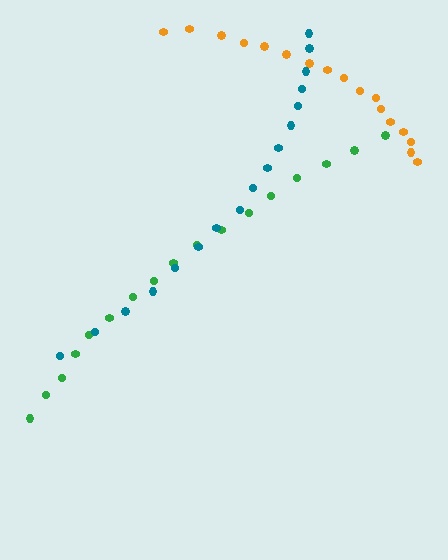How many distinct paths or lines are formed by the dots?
There are 3 distinct paths.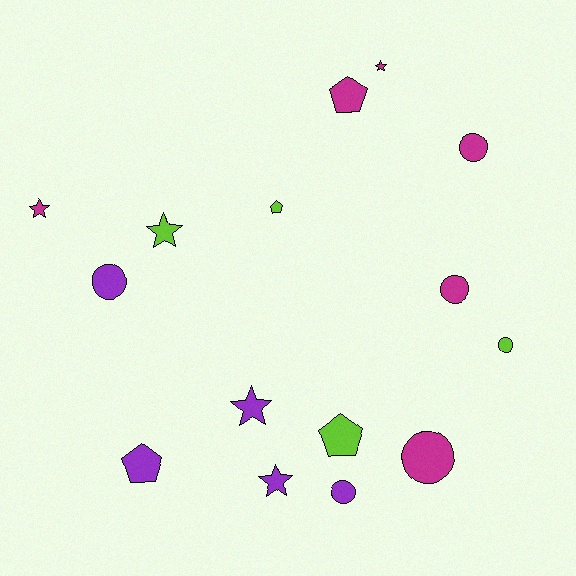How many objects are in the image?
There are 15 objects.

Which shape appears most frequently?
Circle, with 6 objects.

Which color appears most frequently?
Magenta, with 6 objects.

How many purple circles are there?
There are 2 purple circles.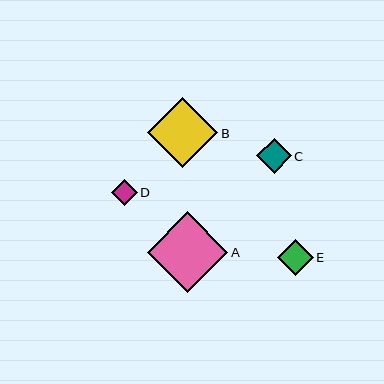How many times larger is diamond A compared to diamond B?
Diamond A is approximately 1.2 times the size of diamond B.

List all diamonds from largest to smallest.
From largest to smallest: A, B, E, C, D.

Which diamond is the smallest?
Diamond D is the smallest with a size of approximately 26 pixels.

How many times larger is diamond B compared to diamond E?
Diamond B is approximately 2.0 times the size of diamond E.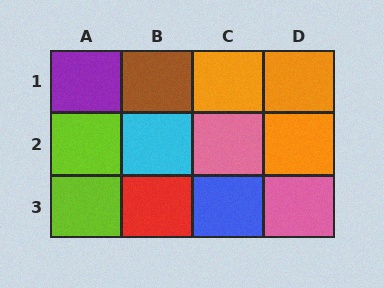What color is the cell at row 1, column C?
Orange.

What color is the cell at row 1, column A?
Purple.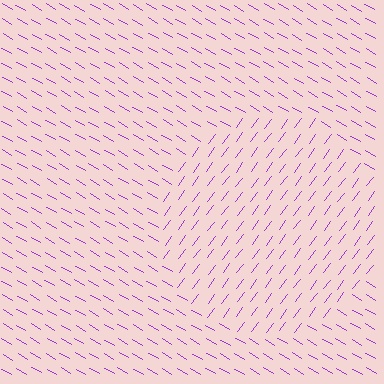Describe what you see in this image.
The image is filled with small purple line segments. A circle region in the image has lines oriented differently from the surrounding lines, creating a visible texture boundary.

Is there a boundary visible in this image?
Yes, there is a texture boundary formed by a change in line orientation.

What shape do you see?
I see a circle.